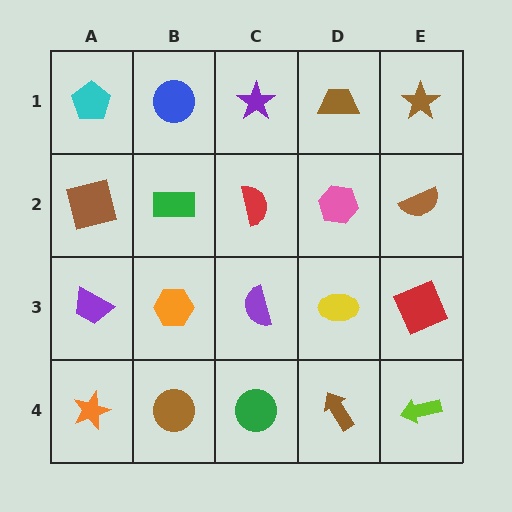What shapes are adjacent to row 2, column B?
A blue circle (row 1, column B), an orange hexagon (row 3, column B), a brown square (row 2, column A), a red semicircle (row 2, column C).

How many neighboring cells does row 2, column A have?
3.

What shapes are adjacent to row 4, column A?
A purple trapezoid (row 3, column A), a brown circle (row 4, column B).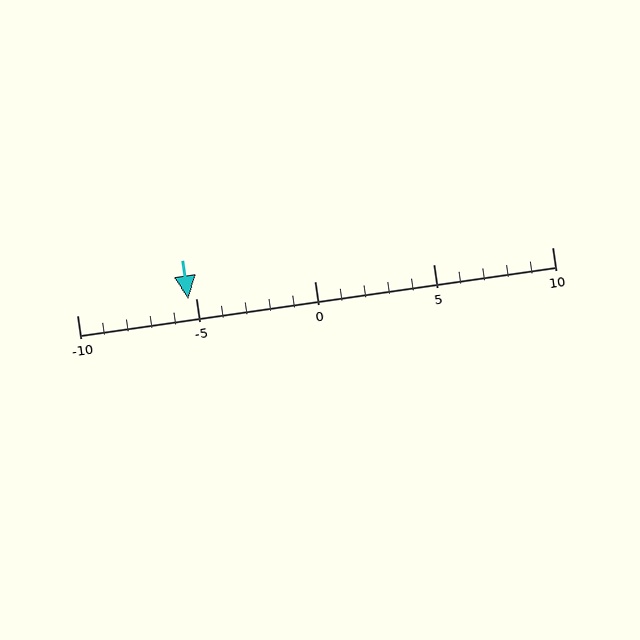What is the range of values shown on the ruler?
The ruler shows values from -10 to 10.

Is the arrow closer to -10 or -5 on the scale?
The arrow is closer to -5.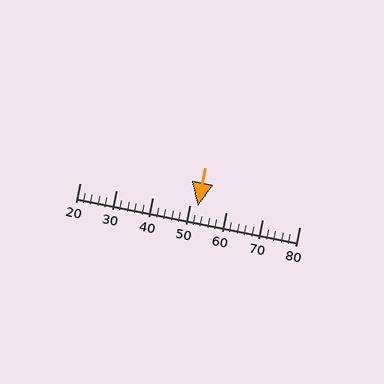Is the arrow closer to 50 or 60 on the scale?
The arrow is closer to 50.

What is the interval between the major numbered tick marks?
The major tick marks are spaced 10 units apart.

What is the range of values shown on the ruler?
The ruler shows values from 20 to 80.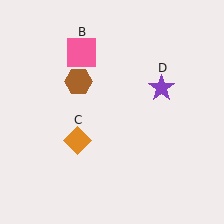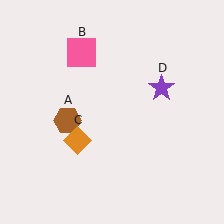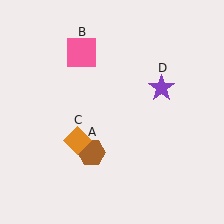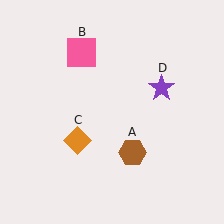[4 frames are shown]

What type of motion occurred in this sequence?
The brown hexagon (object A) rotated counterclockwise around the center of the scene.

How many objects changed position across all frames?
1 object changed position: brown hexagon (object A).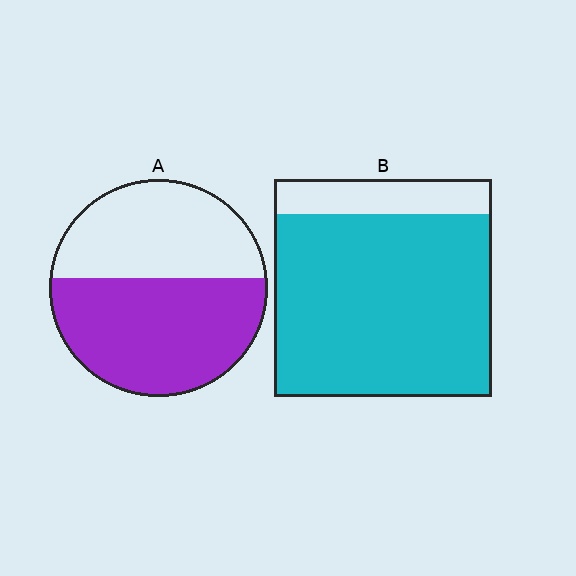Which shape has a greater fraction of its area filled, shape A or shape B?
Shape B.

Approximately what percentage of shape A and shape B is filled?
A is approximately 55% and B is approximately 85%.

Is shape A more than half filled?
Yes.